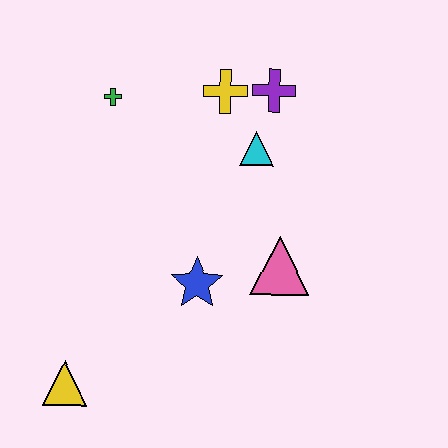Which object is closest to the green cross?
The yellow cross is closest to the green cross.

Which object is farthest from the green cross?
The yellow triangle is farthest from the green cross.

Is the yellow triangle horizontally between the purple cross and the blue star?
No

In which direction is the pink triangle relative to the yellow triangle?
The pink triangle is to the right of the yellow triangle.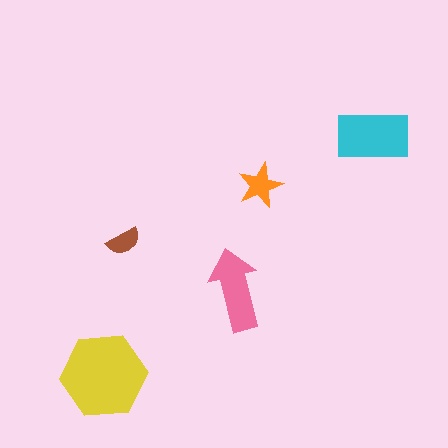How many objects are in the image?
There are 5 objects in the image.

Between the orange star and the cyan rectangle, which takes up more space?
The cyan rectangle.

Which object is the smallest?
The brown semicircle.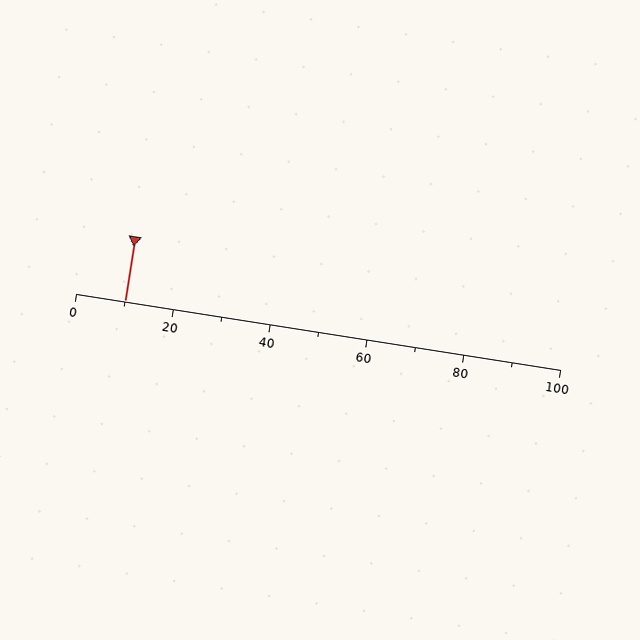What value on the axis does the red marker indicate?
The marker indicates approximately 10.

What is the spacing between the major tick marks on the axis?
The major ticks are spaced 20 apart.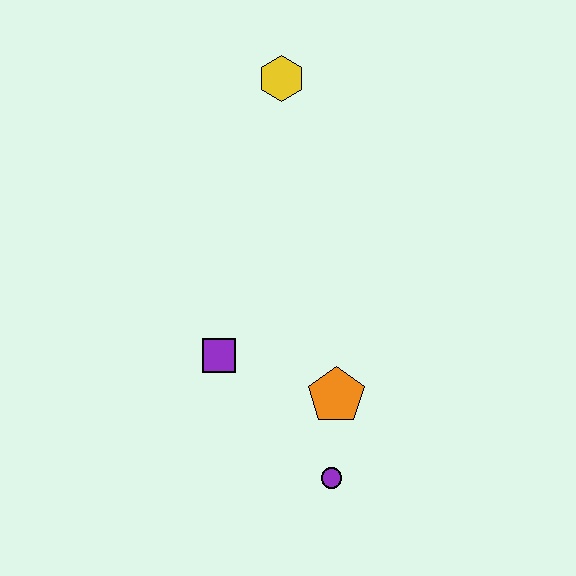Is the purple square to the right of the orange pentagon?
No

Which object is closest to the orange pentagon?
The purple circle is closest to the orange pentagon.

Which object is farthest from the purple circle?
The yellow hexagon is farthest from the purple circle.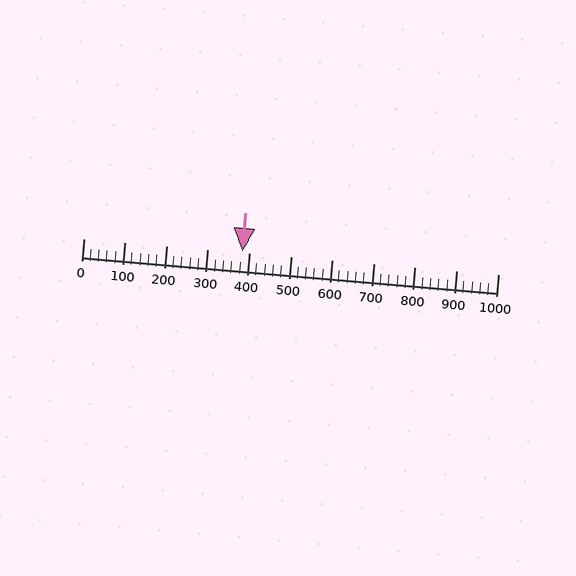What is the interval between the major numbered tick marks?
The major tick marks are spaced 100 units apart.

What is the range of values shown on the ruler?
The ruler shows values from 0 to 1000.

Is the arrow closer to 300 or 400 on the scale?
The arrow is closer to 400.